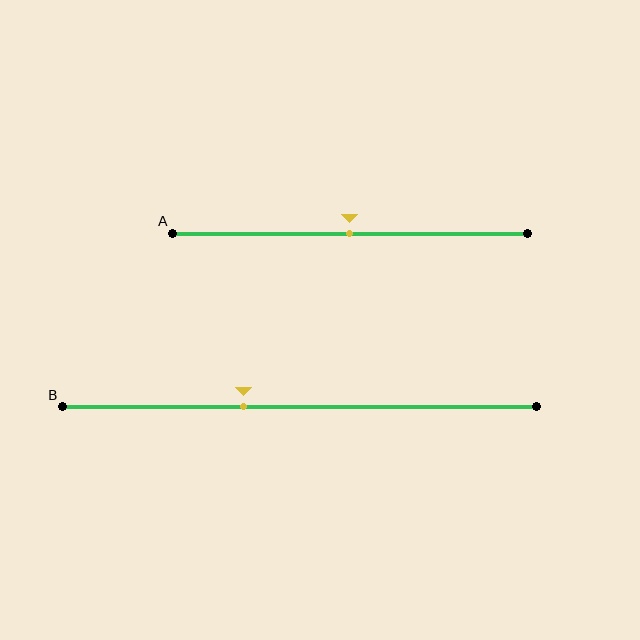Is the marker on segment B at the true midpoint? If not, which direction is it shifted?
No, the marker on segment B is shifted to the left by about 12% of the segment length.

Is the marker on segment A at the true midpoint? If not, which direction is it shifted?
Yes, the marker on segment A is at the true midpoint.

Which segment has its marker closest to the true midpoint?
Segment A has its marker closest to the true midpoint.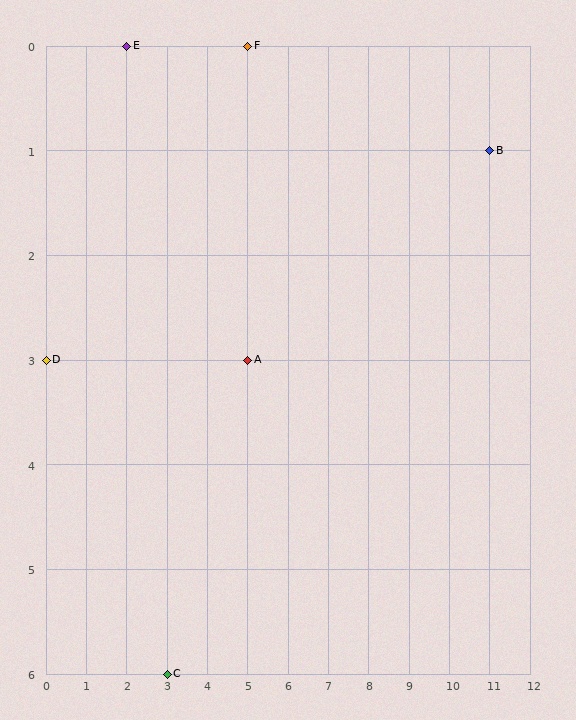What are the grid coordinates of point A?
Point A is at grid coordinates (5, 3).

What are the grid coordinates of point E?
Point E is at grid coordinates (2, 0).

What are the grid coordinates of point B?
Point B is at grid coordinates (11, 1).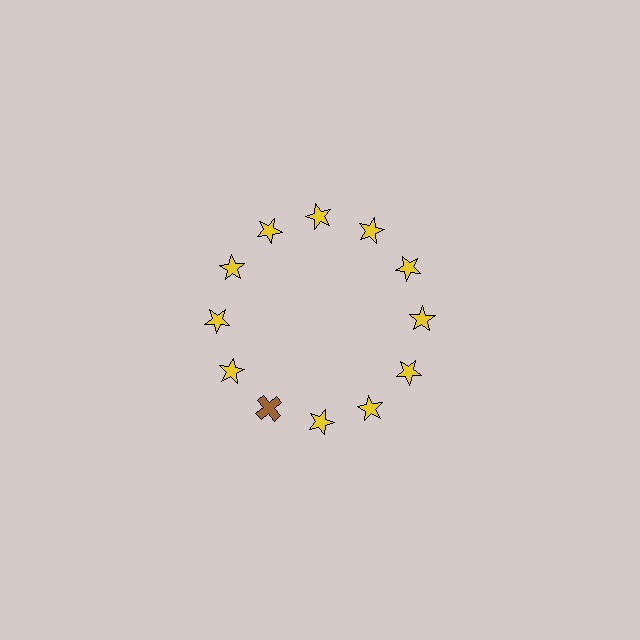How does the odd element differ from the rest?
It differs in both color (brown instead of yellow) and shape (cross instead of star).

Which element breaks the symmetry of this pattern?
The brown cross at roughly the 7 o'clock position breaks the symmetry. All other shapes are yellow stars.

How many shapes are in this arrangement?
There are 12 shapes arranged in a ring pattern.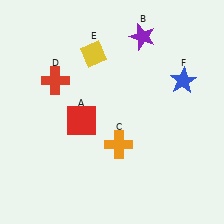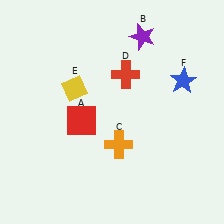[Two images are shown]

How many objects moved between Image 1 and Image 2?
2 objects moved between the two images.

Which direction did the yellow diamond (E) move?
The yellow diamond (E) moved down.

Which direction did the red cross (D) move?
The red cross (D) moved right.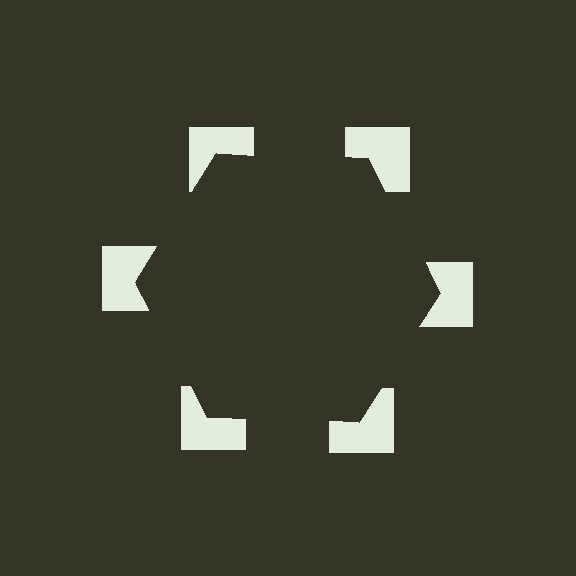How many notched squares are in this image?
There are 6 — one at each vertex of the illusory hexagon.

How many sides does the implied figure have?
6 sides.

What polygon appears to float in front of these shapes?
An illusory hexagon — its edges are inferred from the aligned wedge cuts in the notched squares, not physically drawn.